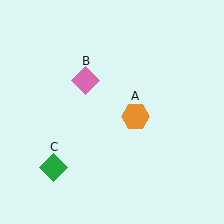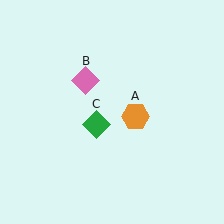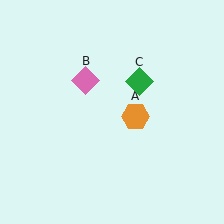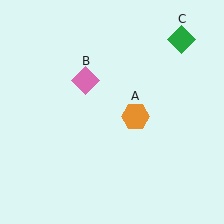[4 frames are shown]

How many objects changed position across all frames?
1 object changed position: green diamond (object C).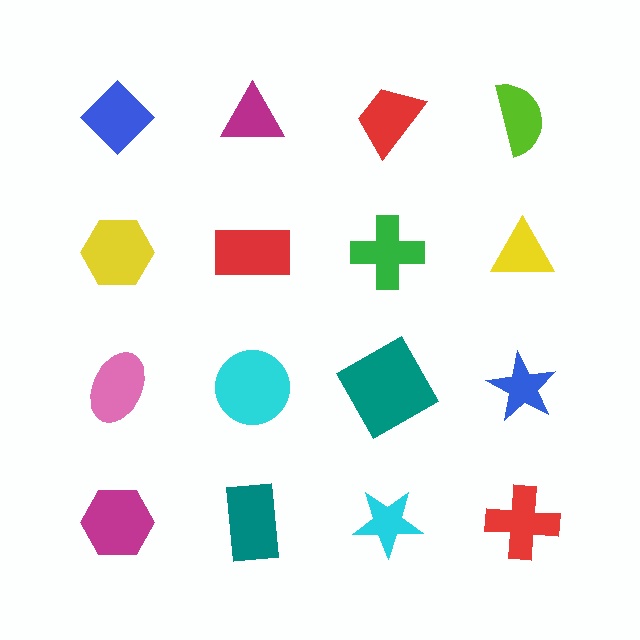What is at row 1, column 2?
A magenta triangle.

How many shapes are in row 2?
4 shapes.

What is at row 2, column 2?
A red rectangle.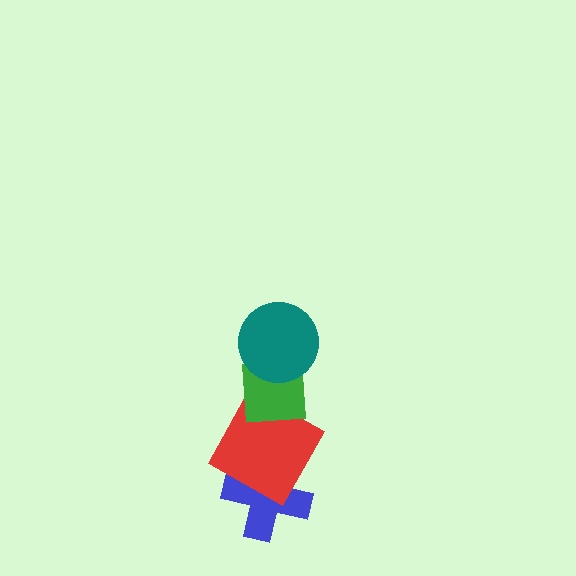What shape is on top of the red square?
The green square is on top of the red square.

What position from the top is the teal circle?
The teal circle is 1st from the top.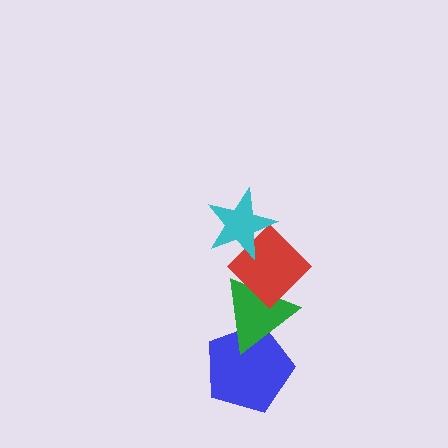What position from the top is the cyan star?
The cyan star is 1st from the top.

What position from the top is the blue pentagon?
The blue pentagon is 4th from the top.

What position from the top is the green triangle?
The green triangle is 3rd from the top.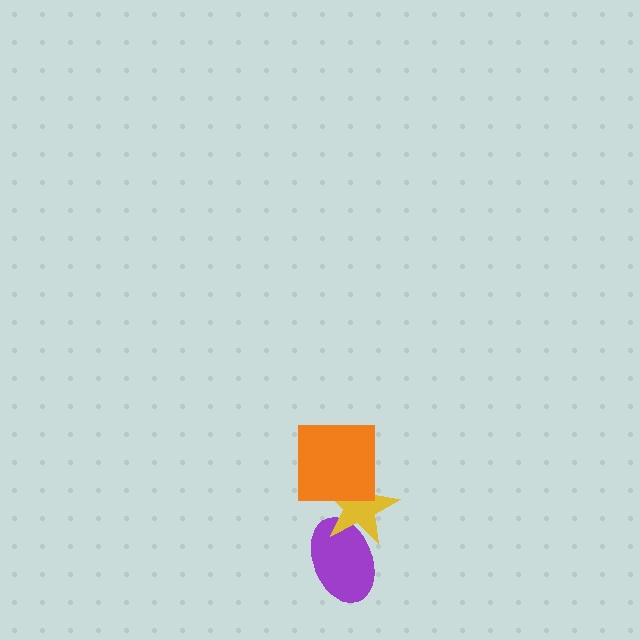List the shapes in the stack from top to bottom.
From top to bottom: the orange square, the yellow star, the purple ellipse.